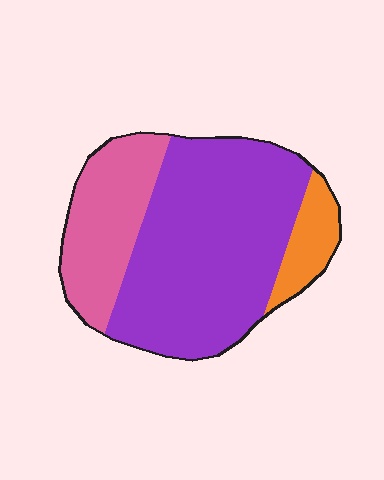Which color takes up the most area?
Purple, at roughly 65%.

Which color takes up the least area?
Orange, at roughly 10%.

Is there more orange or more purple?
Purple.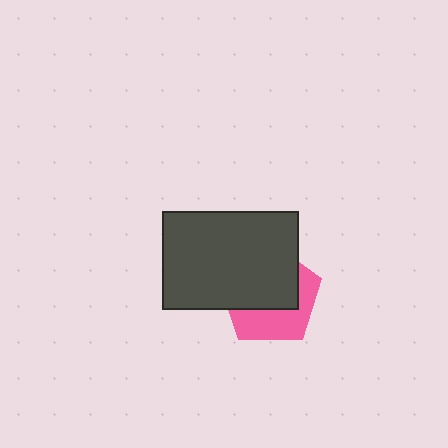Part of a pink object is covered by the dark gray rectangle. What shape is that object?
It is a pentagon.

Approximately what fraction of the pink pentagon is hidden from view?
Roughly 58% of the pink pentagon is hidden behind the dark gray rectangle.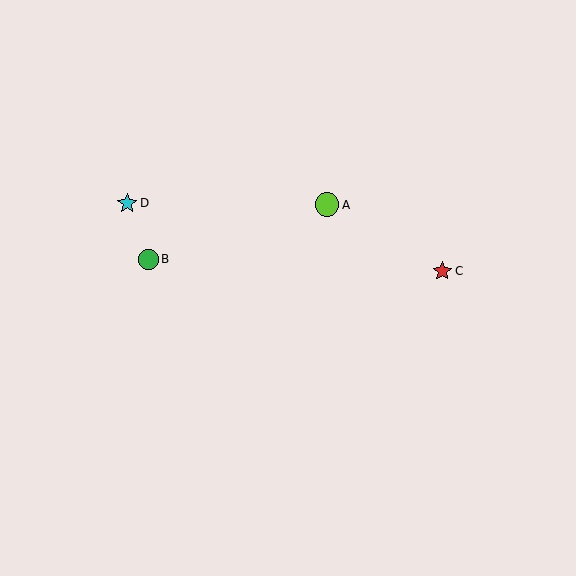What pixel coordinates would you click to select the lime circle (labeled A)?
Click at (327, 205) to select the lime circle A.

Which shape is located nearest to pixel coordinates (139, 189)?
The cyan star (labeled D) at (127, 203) is nearest to that location.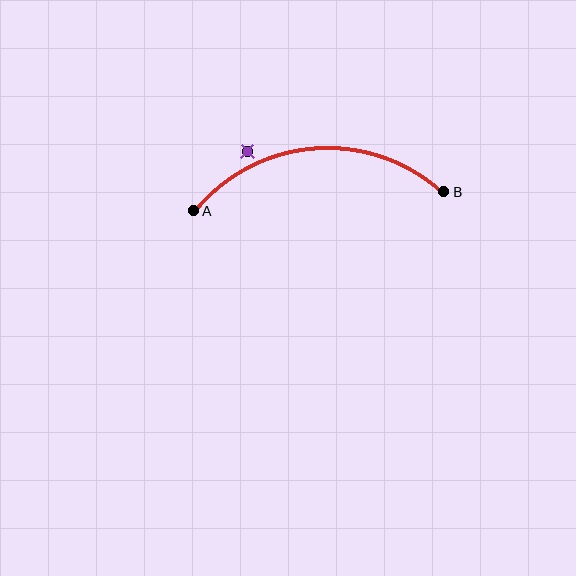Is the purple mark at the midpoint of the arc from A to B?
No — the purple mark does not lie on the arc at all. It sits slightly outside the curve.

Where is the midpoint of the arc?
The arc midpoint is the point on the curve farthest from the straight line joining A and B. It sits above that line.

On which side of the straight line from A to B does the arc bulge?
The arc bulges above the straight line connecting A and B.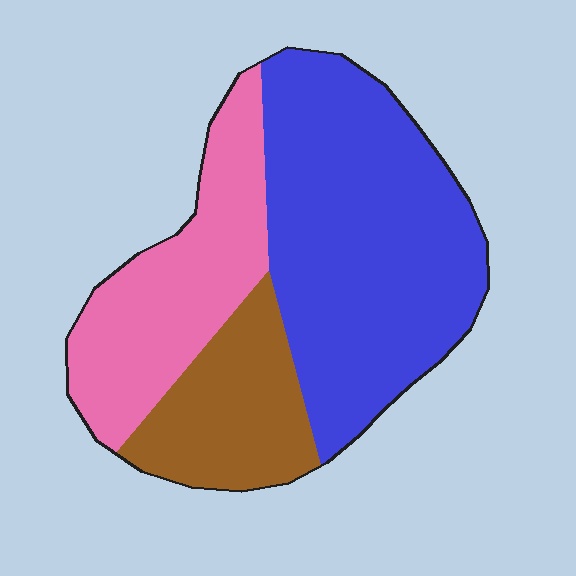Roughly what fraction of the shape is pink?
Pink covers around 30% of the shape.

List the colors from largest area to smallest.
From largest to smallest: blue, pink, brown.